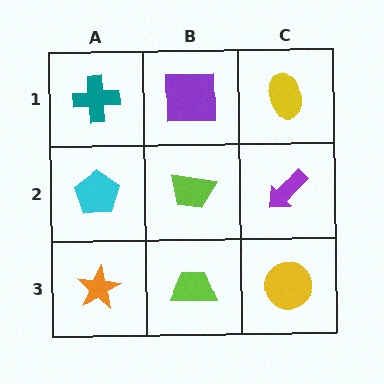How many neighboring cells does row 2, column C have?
3.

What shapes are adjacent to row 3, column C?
A purple arrow (row 2, column C), a lime trapezoid (row 3, column B).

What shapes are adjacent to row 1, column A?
A cyan pentagon (row 2, column A), a purple square (row 1, column B).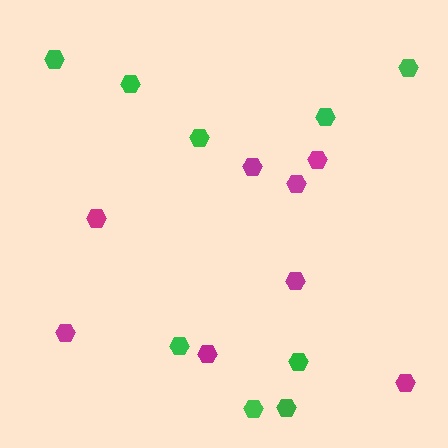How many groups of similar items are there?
There are 2 groups: one group of magenta hexagons (8) and one group of green hexagons (9).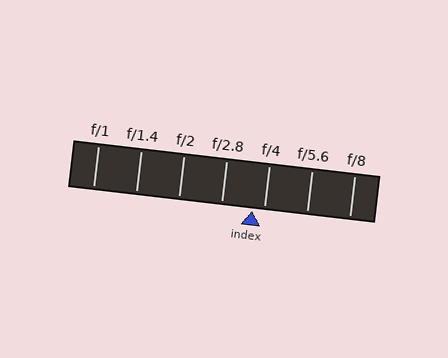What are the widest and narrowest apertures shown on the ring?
The widest aperture shown is f/1 and the narrowest is f/8.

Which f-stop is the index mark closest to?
The index mark is closest to f/4.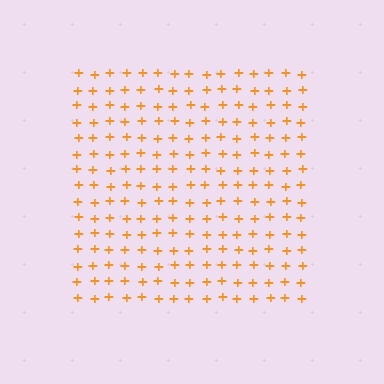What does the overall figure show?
The overall figure shows a square.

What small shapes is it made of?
It is made of small plus signs.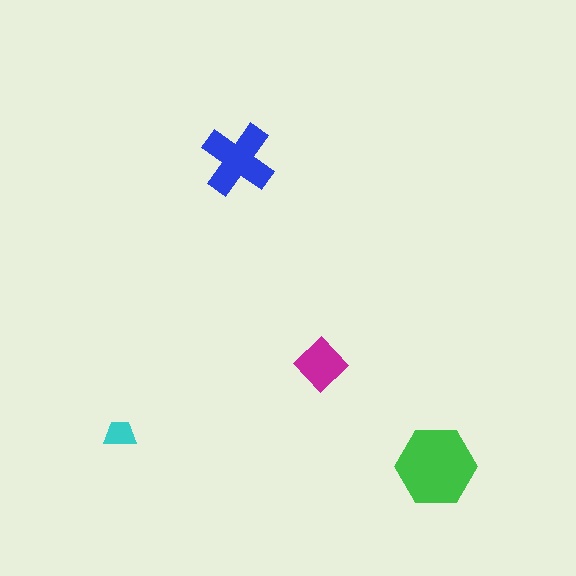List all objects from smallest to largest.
The cyan trapezoid, the magenta diamond, the blue cross, the green hexagon.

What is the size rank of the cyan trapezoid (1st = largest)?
4th.